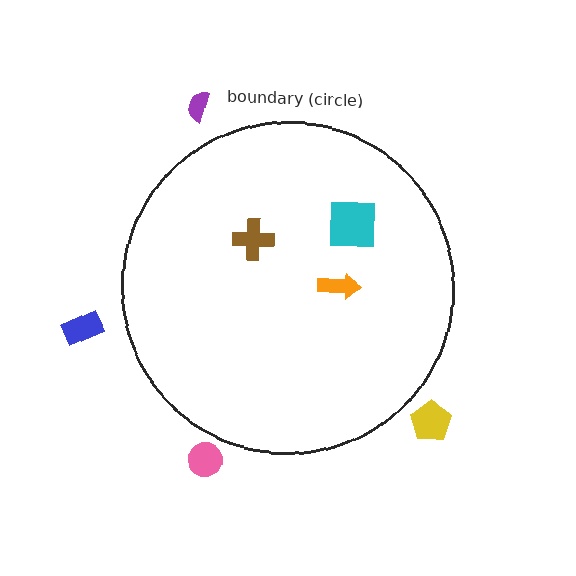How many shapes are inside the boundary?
3 inside, 4 outside.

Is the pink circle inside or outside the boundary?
Outside.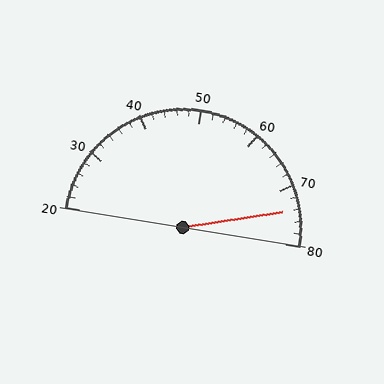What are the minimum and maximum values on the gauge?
The gauge ranges from 20 to 80.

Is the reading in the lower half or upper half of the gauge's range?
The reading is in the upper half of the range (20 to 80).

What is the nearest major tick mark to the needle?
The nearest major tick mark is 70.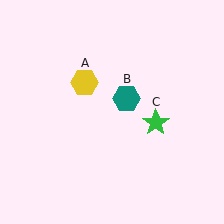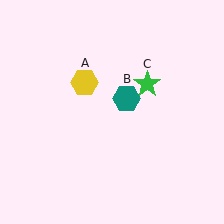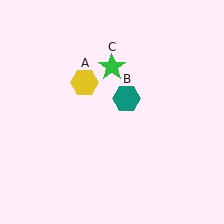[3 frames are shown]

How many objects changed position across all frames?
1 object changed position: green star (object C).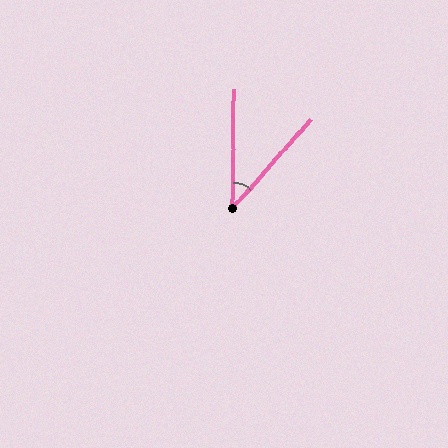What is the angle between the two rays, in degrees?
Approximately 41 degrees.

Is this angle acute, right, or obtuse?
It is acute.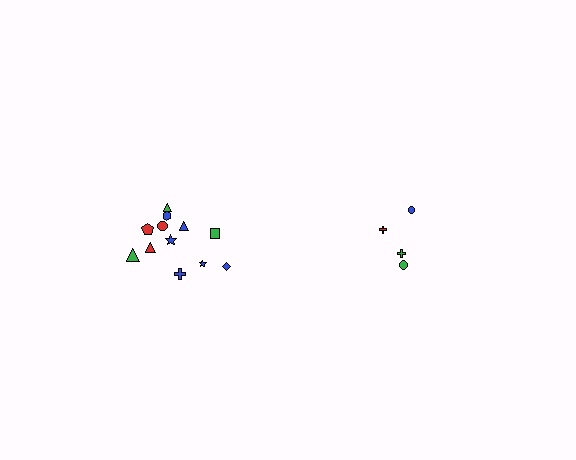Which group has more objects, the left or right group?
The left group.